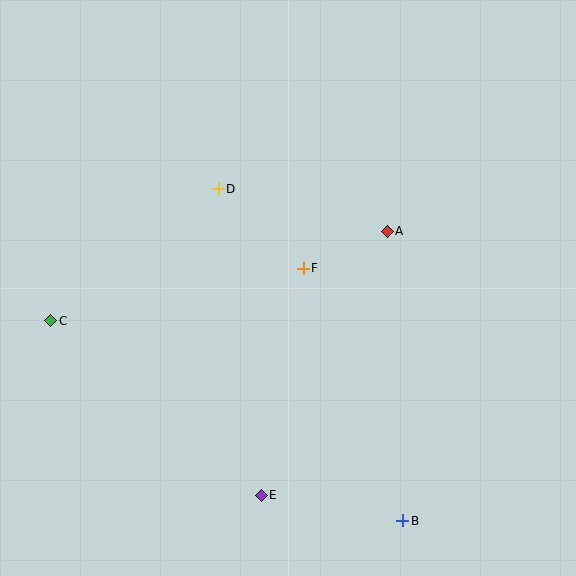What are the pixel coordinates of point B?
Point B is at (403, 521).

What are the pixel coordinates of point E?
Point E is at (261, 495).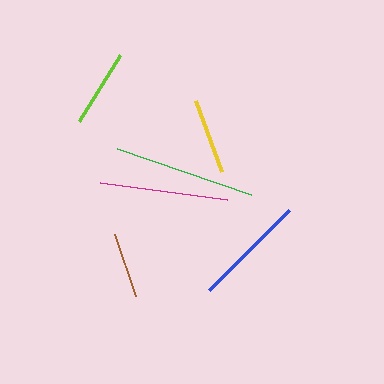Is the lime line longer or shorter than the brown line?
The lime line is longer than the brown line.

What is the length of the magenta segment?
The magenta segment is approximately 128 pixels long.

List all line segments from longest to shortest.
From longest to shortest: green, magenta, blue, lime, yellow, brown.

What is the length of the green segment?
The green segment is approximately 142 pixels long.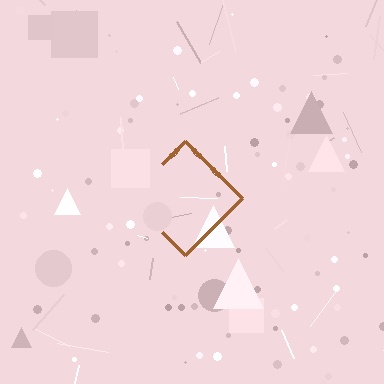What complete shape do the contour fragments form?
The contour fragments form a diamond.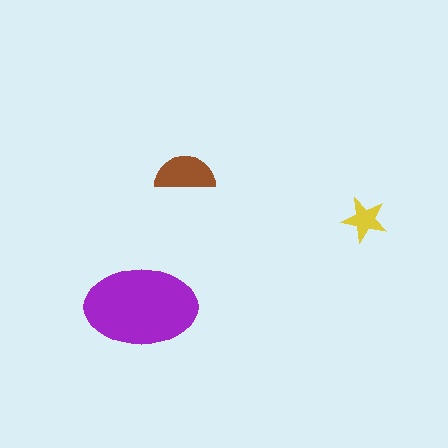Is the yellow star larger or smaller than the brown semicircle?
Smaller.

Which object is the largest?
The purple ellipse.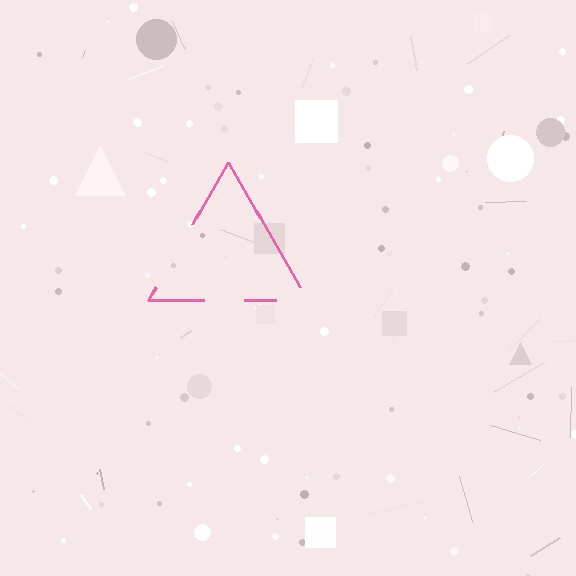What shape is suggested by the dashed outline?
The dashed outline suggests a triangle.